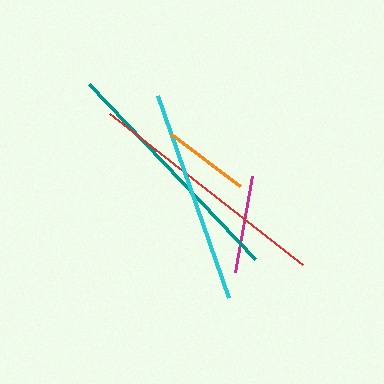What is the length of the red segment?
The red segment is approximately 245 pixels long.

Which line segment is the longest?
The red line is the longest at approximately 245 pixels.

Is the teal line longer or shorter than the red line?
The red line is longer than the teal line.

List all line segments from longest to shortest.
From longest to shortest: red, teal, cyan, magenta, orange.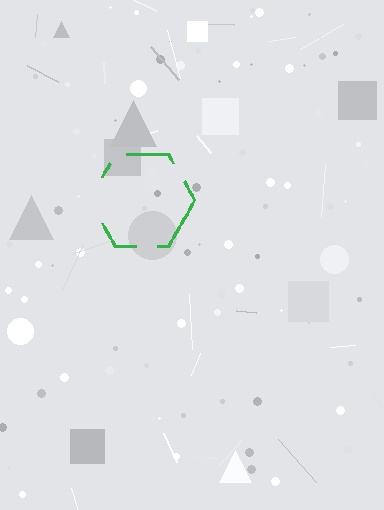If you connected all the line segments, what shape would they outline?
They would outline a hexagon.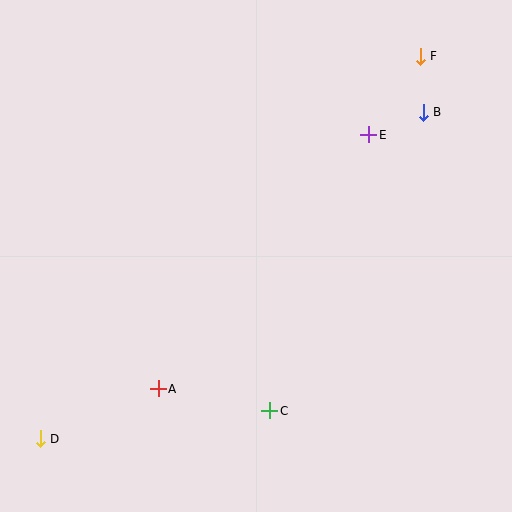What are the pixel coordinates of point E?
Point E is at (369, 135).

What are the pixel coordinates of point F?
Point F is at (420, 56).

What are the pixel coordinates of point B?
Point B is at (423, 112).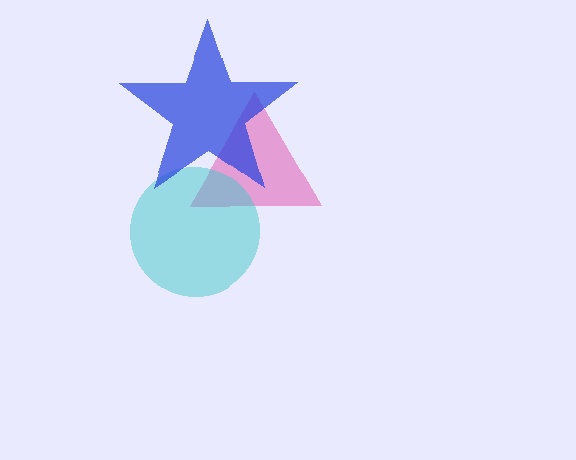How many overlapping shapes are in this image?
There are 3 overlapping shapes in the image.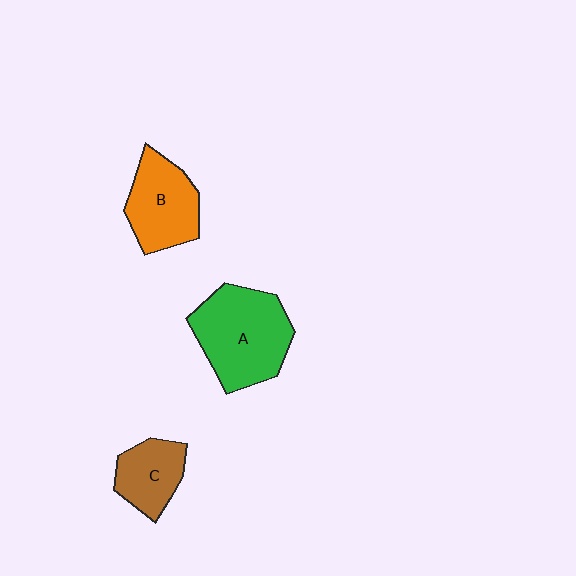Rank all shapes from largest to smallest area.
From largest to smallest: A (green), B (orange), C (brown).